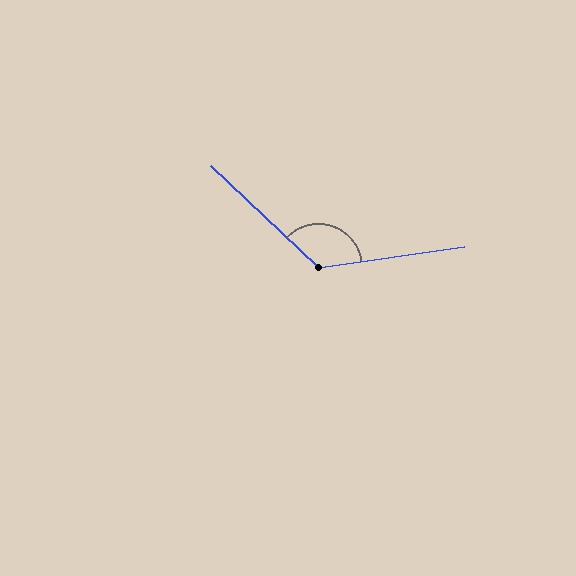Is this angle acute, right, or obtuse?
It is obtuse.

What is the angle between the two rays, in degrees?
Approximately 128 degrees.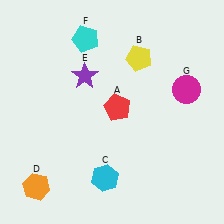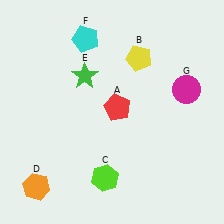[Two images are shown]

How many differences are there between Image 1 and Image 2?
There are 2 differences between the two images.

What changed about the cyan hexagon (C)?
In Image 1, C is cyan. In Image 2, it changed to lime.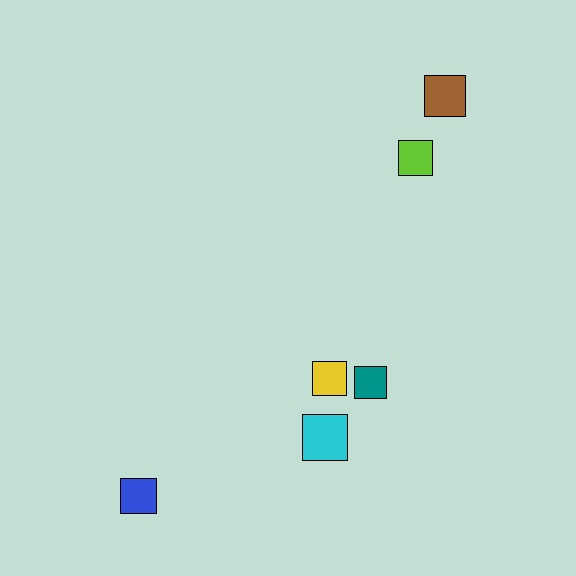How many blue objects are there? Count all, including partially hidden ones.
There is 1 blue object.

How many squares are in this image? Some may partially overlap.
There are 6 squares.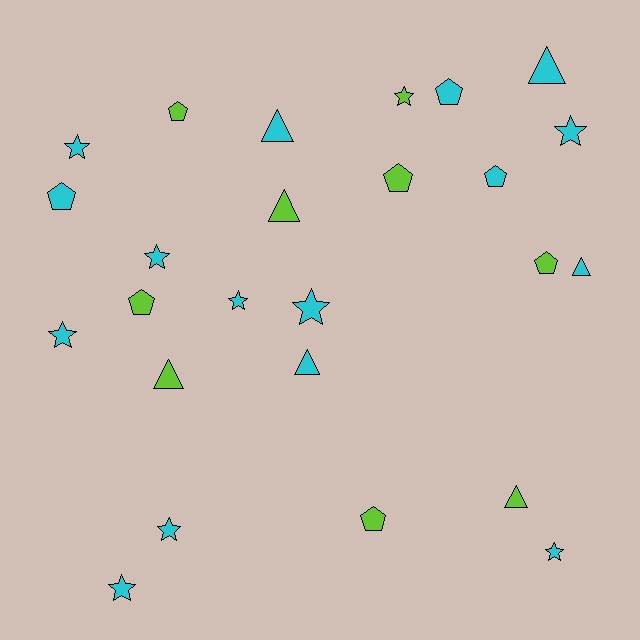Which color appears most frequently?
Cyan, with 16 objects.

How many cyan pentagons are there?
There are 3 cyan pentagons.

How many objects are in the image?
There are 25 objects.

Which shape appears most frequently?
Star, with 10 objects.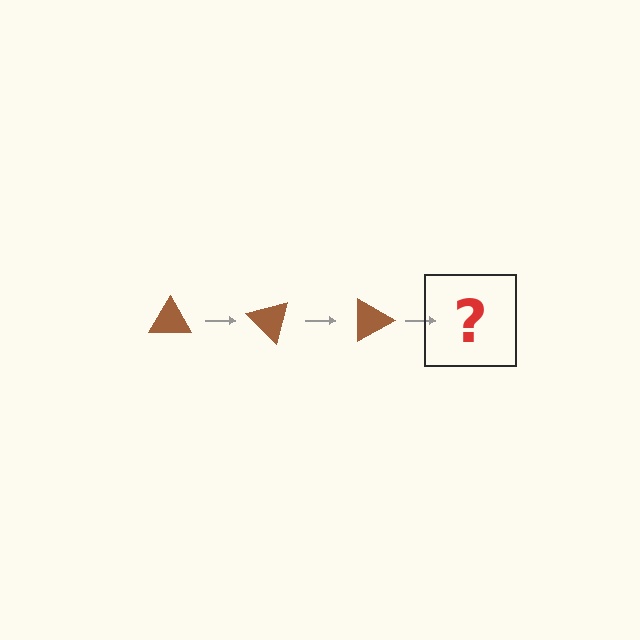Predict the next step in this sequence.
The next step is a brown triangle rotated 135 degrees.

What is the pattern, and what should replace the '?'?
The pattern is that the triangle rotates 45 degrees each step. The '?' should be a brown triangle rotated 135 degrees.